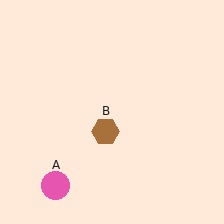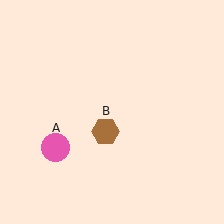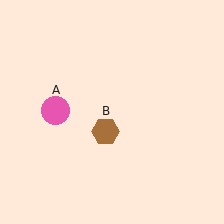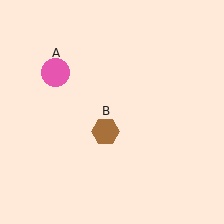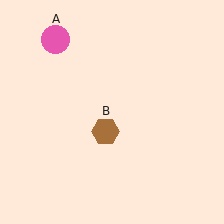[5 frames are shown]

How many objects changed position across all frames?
1 object changed position: pink circle (object A).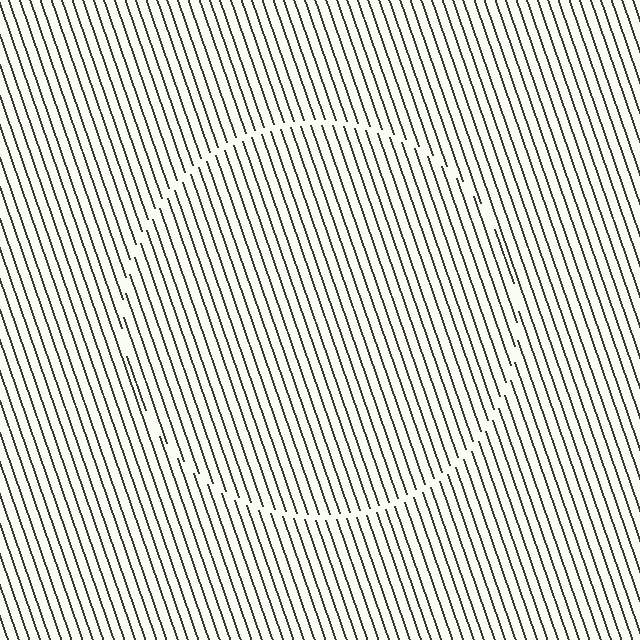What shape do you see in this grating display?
An illusory circle. The interior of the shape contains the same grating, shifted by half a period — the contour is defined by the phase discontinuity where line-ends from the inner and outer gratings abut.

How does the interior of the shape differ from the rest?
The interior of the shape contains the same grating, shifted by half a period — the contour is defined by the phase discontinuity where line-ends from the inner and outer gratings abut.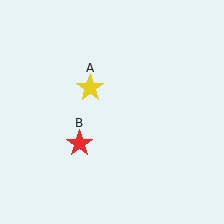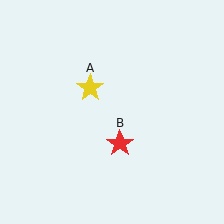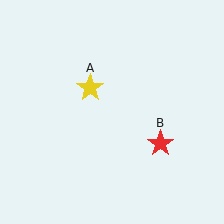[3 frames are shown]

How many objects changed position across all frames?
1 object changed position: red star (object B).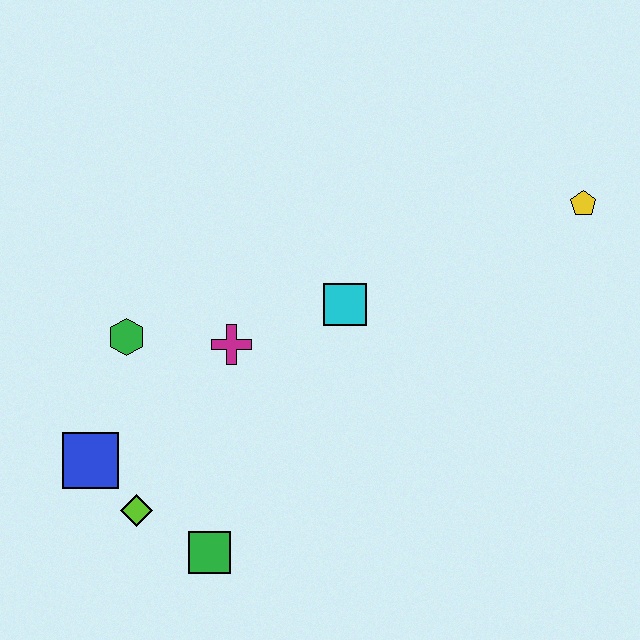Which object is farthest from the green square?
The yellow pentagon is farthest from the green square.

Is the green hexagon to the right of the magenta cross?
No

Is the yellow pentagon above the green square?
Yes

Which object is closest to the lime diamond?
The blue square is closest to the lime diamond.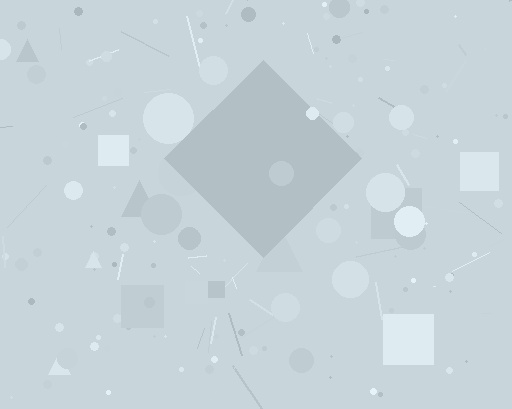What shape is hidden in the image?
A diamond is hidden in the image.